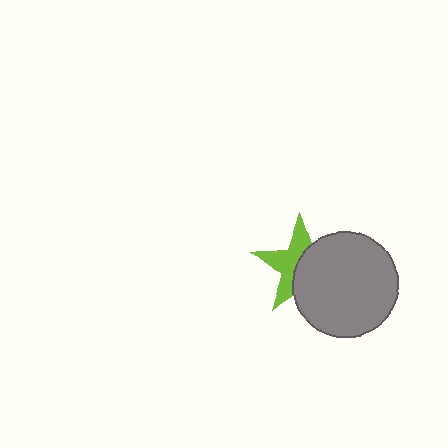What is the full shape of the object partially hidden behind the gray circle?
The partially hidden object is a lime star.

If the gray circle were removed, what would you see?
You would see the complete lime star.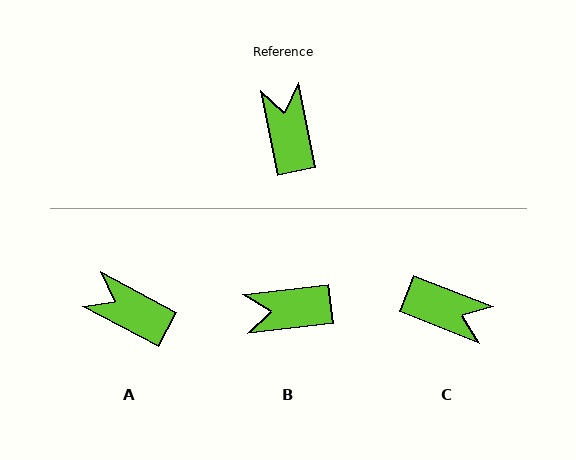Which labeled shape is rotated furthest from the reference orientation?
C, about 123 degrees away.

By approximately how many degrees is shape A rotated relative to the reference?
Approximately 50 degrees counter-clockwise.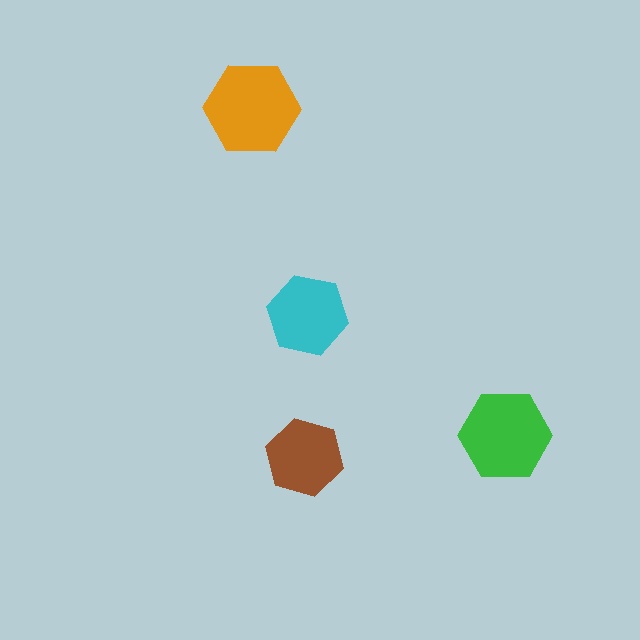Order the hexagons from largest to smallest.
the orange one, the green one, the cyan one, the brown one.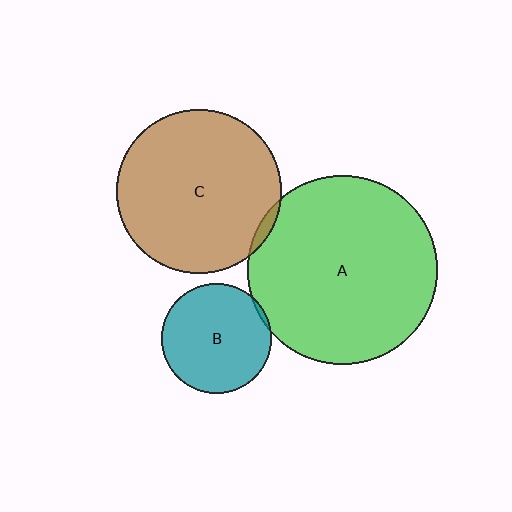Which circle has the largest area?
Circle A (green).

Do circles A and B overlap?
Yes.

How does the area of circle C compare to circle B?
Approximately 2.3 times.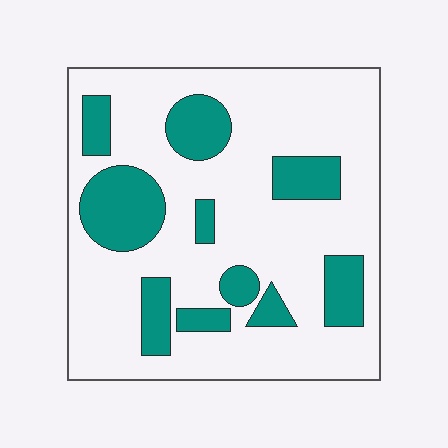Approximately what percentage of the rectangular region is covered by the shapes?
Approximately 25%.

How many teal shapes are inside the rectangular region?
10.